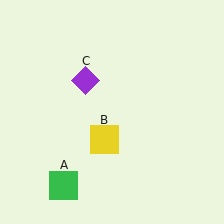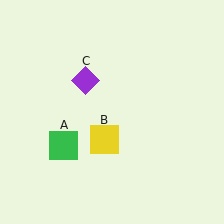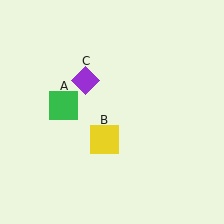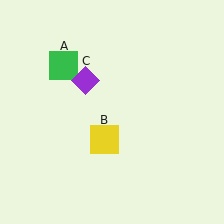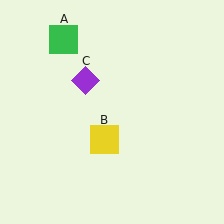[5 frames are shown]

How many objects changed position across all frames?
1 object changed position: green square (object A).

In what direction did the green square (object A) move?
The green square (object A) moved up.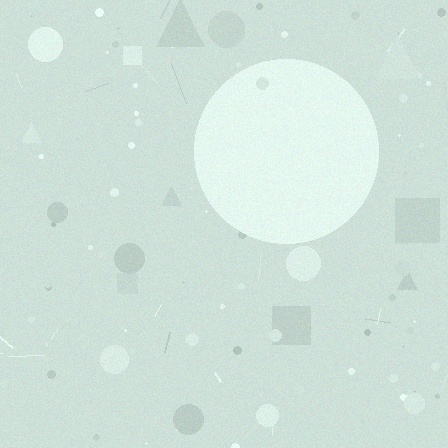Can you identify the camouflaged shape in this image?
The camouflaged shape is a circle.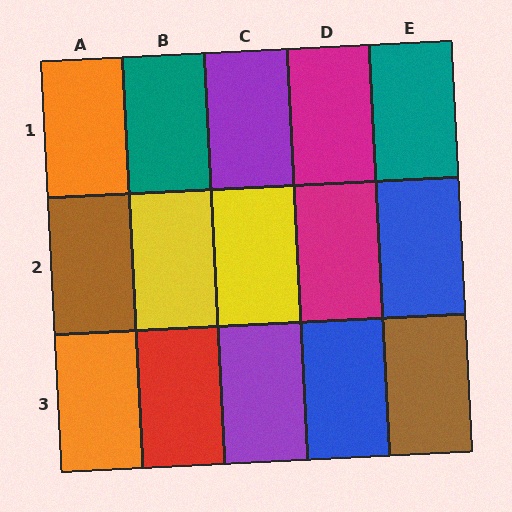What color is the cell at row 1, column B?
Teal.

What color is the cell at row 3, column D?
Blue.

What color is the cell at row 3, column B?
Red.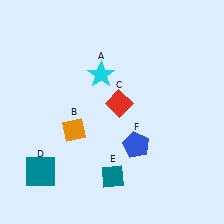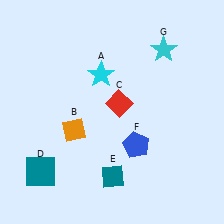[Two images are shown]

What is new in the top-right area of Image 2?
A cyan star (G) was added in the top-right area of Image 2.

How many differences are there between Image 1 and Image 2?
There is 1 difference between the two images.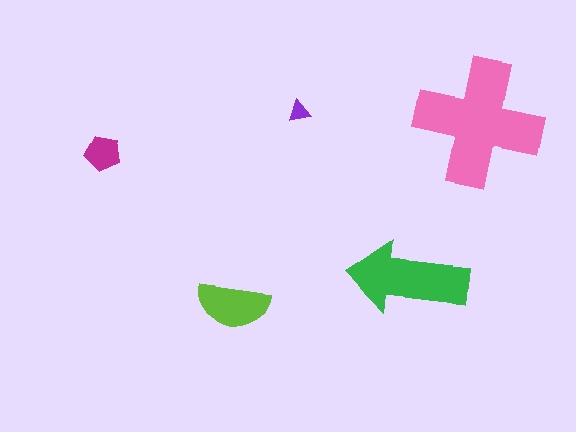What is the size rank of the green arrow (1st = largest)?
2nd.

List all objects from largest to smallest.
The pink cross, the green arrow, the lime semicircle, the magenta pentagon, the purple triangle.